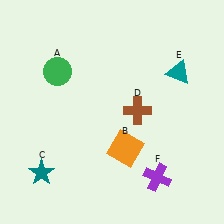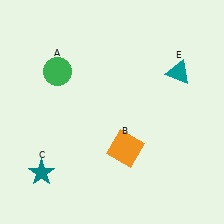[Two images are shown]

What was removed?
The purple cross (F), the brown cross (D) were removed in Image 2.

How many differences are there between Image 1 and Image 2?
There are 2 differences between the two images.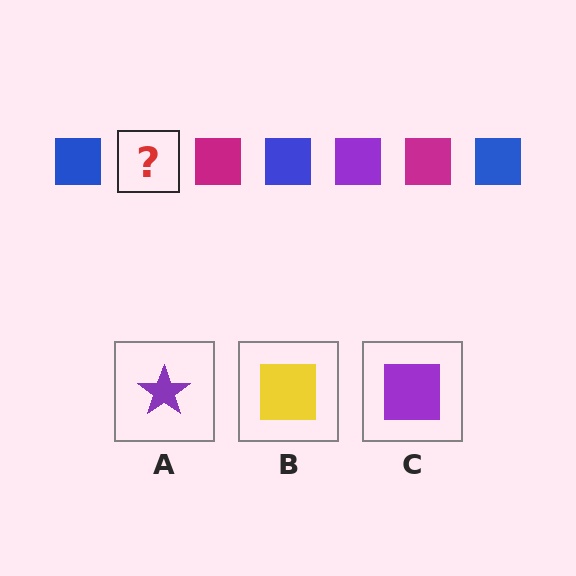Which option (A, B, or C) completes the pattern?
C.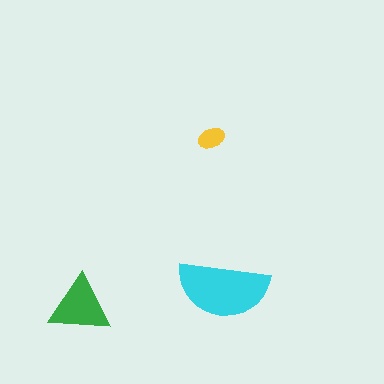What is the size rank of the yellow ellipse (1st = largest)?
3rd.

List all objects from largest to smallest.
The cyan semicircle, the green triangle, the yellow ellipse.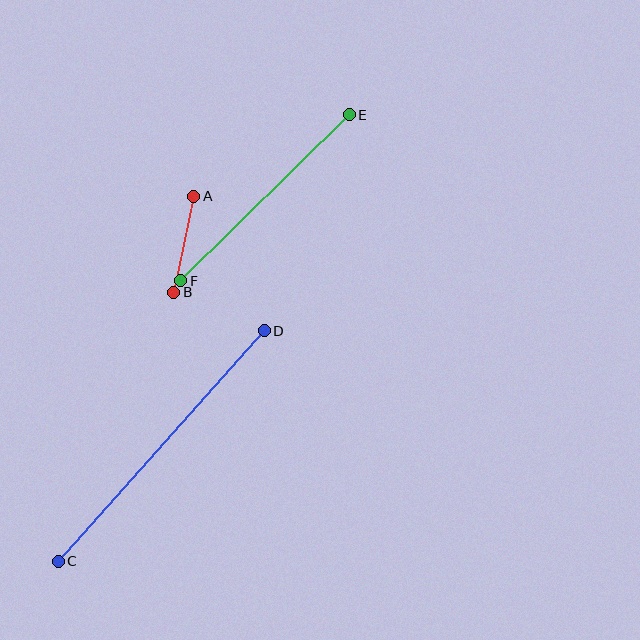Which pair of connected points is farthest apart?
Points C and D are farthest apart.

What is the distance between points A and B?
The distance is approximately 98 pixels.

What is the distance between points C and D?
The distance is approximately 309 pixels.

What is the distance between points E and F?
The distance is approximately 237 pixels.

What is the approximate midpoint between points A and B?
The midpoint is at approximately (184, 244) pixels.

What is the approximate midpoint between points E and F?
The midpoint is at approximately (265, 198) pixels.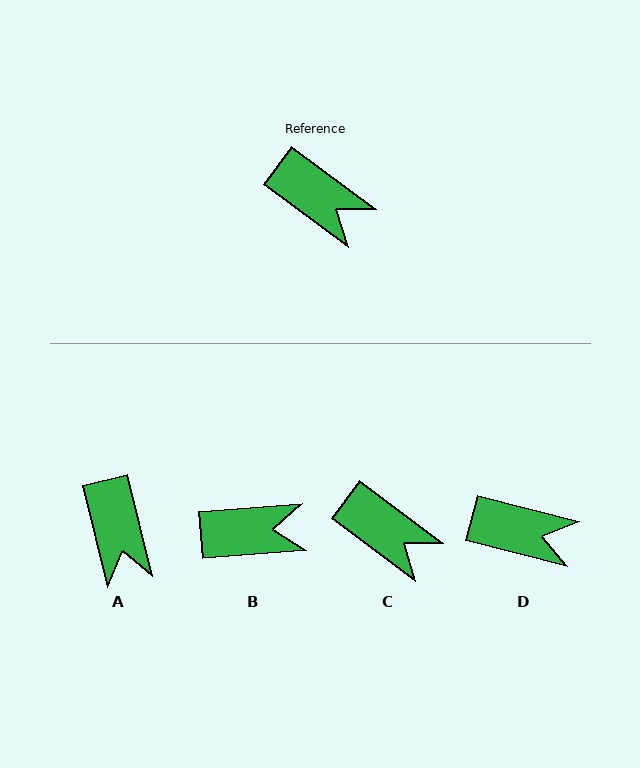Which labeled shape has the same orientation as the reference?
C.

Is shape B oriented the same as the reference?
No, it is off by about 41 degrees.